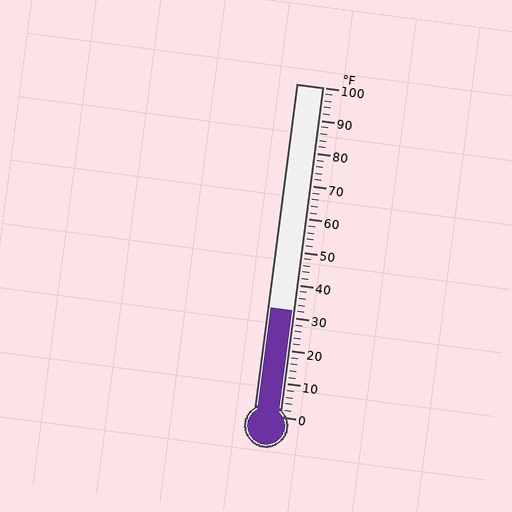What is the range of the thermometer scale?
The thermometer scale ranges from 0°F to 100°F.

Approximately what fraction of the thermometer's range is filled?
The thermometer is filled to approximately 30% of its range.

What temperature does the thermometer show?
The thermometer shows approximately 32°F.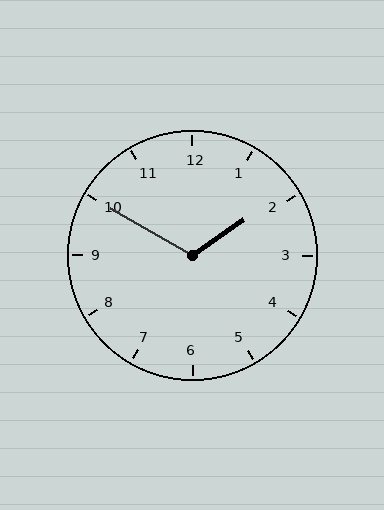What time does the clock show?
1:50.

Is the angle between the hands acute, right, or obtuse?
It is obtuse.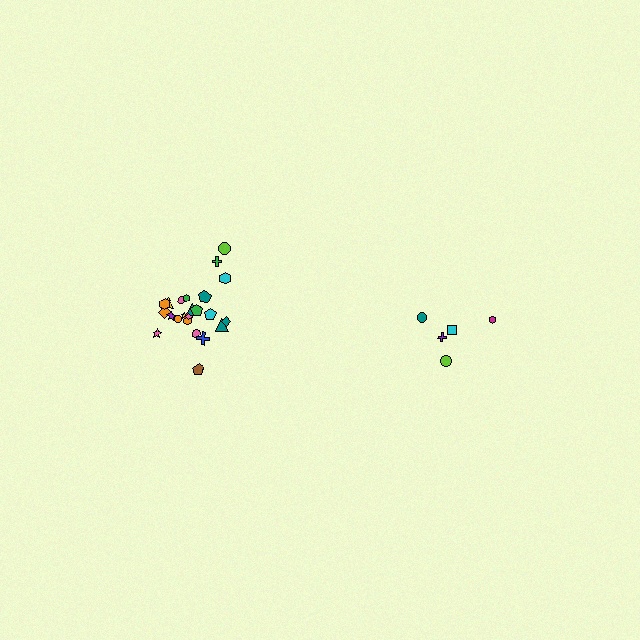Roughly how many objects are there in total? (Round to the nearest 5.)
Roughly 30 objects in total.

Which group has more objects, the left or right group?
The left group.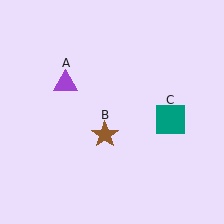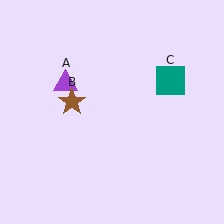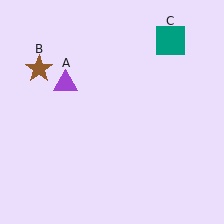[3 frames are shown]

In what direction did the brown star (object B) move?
The brown star (object B) moved up and to the left.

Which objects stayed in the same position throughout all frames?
Purple triangle (object A) remained stationary.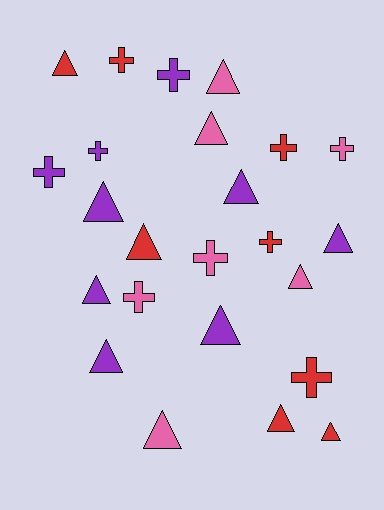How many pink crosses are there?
There are 3 pink crosses.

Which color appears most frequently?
Purple, with 9 objects.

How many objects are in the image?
There are 24 objects.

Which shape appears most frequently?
Triangle, with 14 objects.